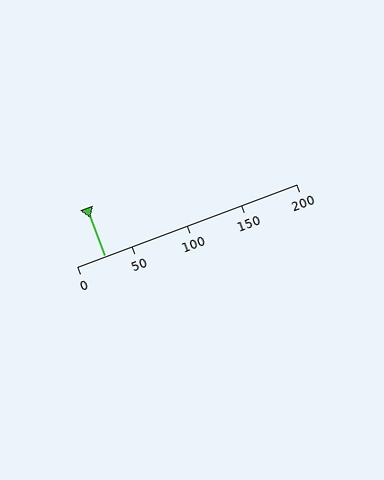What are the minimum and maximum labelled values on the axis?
The axis runs from 0 to 200.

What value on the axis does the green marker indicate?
The marker indicates approximately 25.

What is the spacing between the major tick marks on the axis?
The major ticks are spaced 50 apart.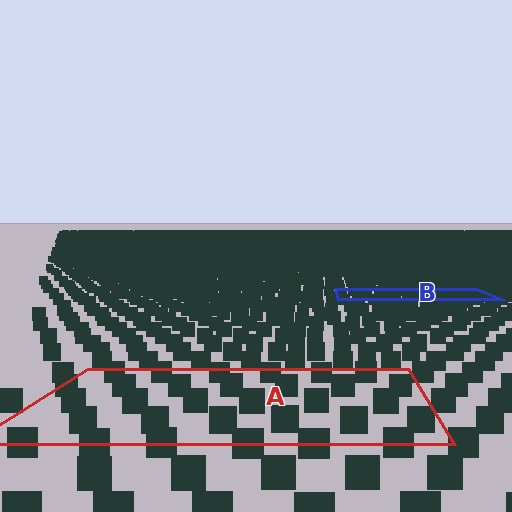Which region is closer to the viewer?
Region A is closer. The texture elements there are larger and more spread out.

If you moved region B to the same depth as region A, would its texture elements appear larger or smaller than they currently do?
They would appear larger. At a closer depth, the same texture elements are projected at a bigger on-screen size.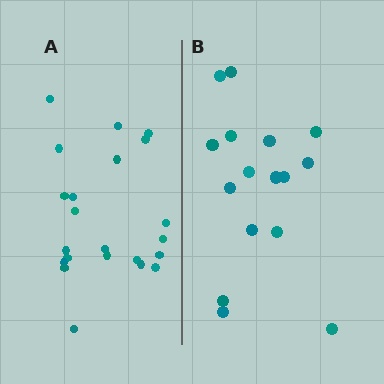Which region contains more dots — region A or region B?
Region A (the left region) has more dots.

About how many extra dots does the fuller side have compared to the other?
Region A has about 6 more dots than region B.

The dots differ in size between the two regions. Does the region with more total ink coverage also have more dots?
No. Region B has more total ink coverage because its dots are larger, but region A actually contains more individual dots. Total area can be misleading — the number of items is what matters here.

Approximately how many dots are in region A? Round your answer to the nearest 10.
About 20 dots. (The exact count is 22, which rounds to 20.)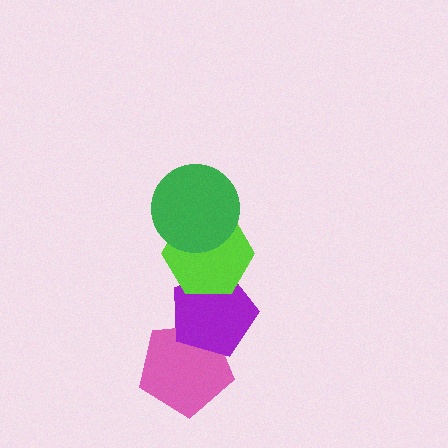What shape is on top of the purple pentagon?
The lime hexagon is on top of the purple pentagon.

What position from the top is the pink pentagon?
The pink pentagon is 4th from the top.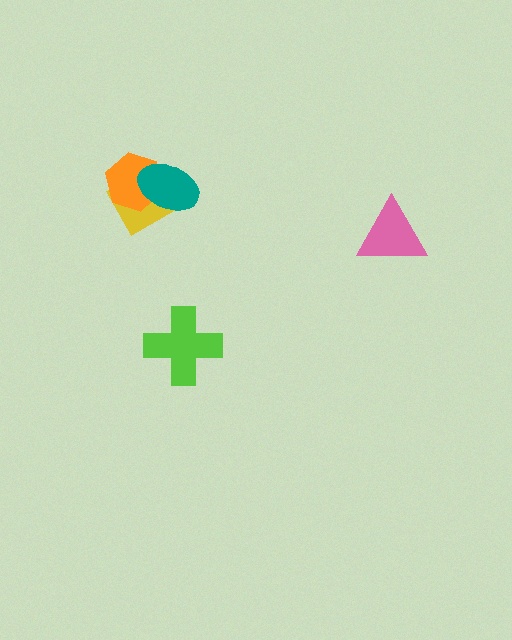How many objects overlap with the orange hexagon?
2 objects overlap with the orange hexagon.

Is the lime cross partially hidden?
No, no other shape covers it.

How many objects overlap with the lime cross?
0 objects overlap with the lime cross.